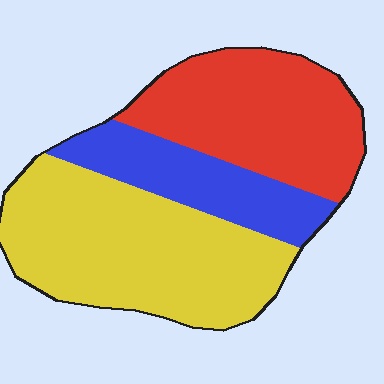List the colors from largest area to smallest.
From largest to smallest: yellow, red, blue.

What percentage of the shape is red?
Red takes up about one third (1/3) of the shape.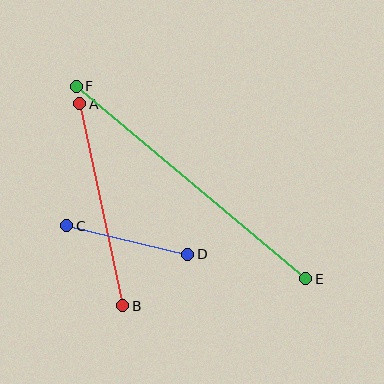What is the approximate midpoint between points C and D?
The midpoint is at approximately (127, 240) pixels.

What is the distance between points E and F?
The distance is approximately 299 pixels.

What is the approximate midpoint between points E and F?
The midpoint is at approximately (191, 182) pixels.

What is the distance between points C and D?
The distance is approximately 124 pixels.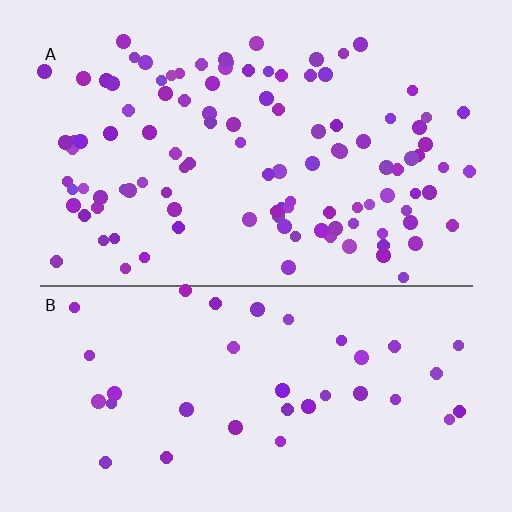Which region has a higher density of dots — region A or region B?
A (the top).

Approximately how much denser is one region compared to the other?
Approximately 2.9× — region A over region B.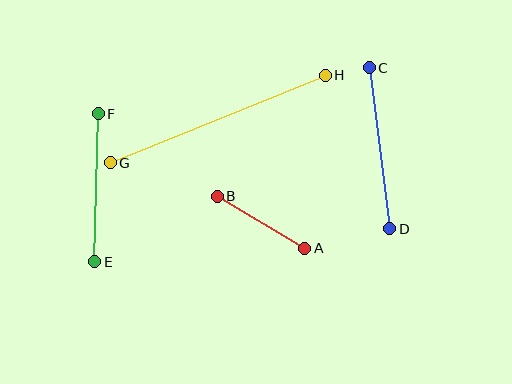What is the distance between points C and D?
The distance is approximately 163 pixels.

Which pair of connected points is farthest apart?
Points G and H are farthest apart.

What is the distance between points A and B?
The distance is approximately 102 pixels.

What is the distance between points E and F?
The distance is approximately 148 pixels.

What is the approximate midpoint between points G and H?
The midpoint is at approximately (218, 119) pixels.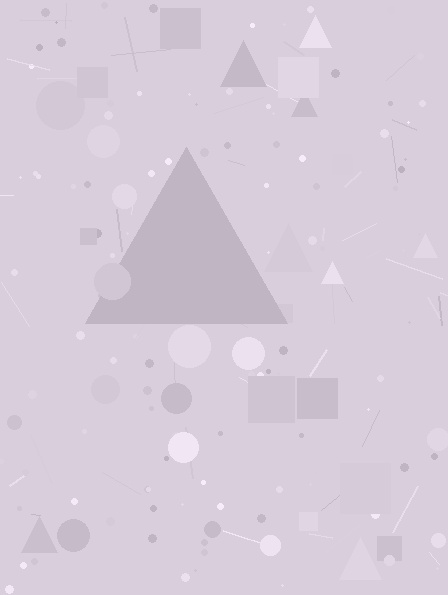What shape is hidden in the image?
A triangle is hidden in the image.